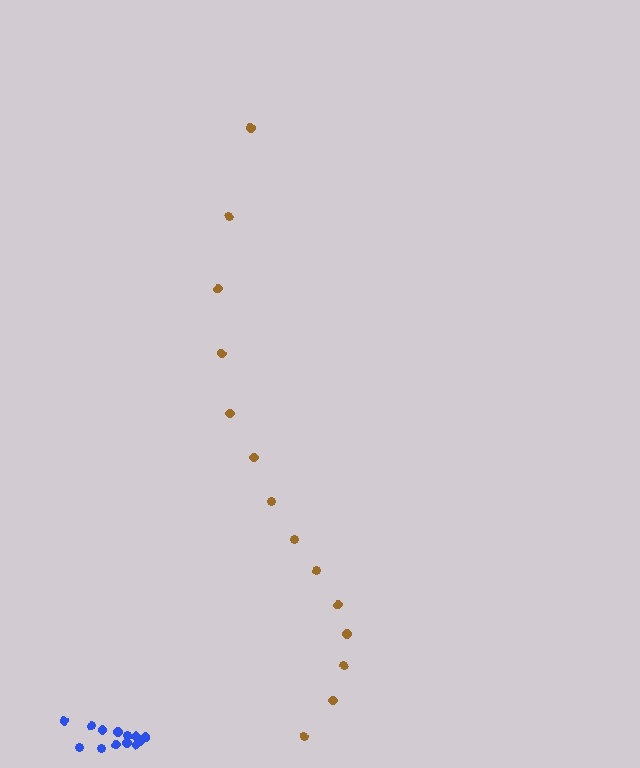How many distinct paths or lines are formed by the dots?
There are 2 distinct paths.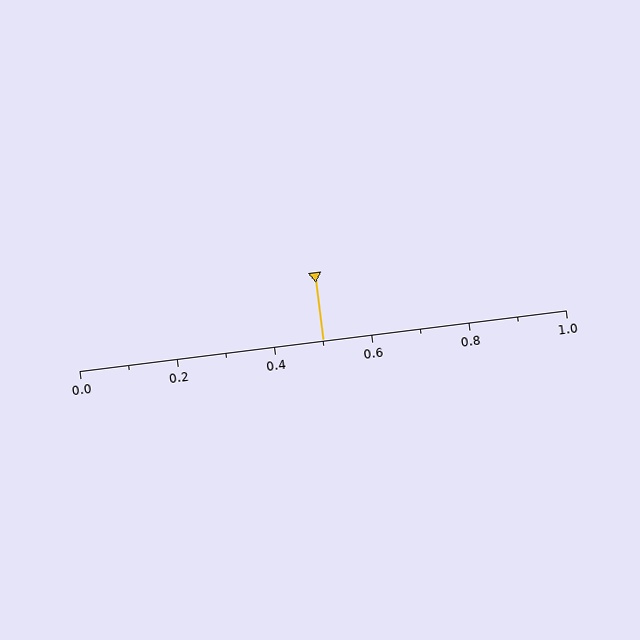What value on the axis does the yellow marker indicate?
The marker indicates approximately 0.5.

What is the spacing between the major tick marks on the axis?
The major ticks are spaced 0.2 apart.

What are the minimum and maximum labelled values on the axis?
The axis runs from 0.0 to 1.0.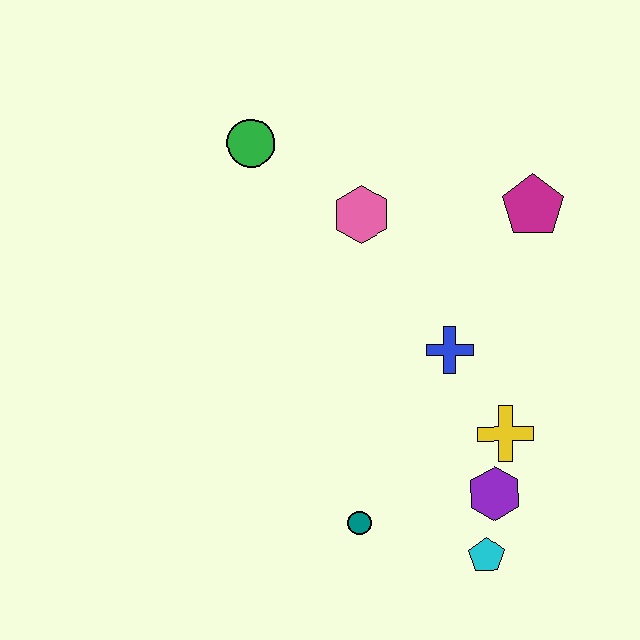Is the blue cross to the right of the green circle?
Yes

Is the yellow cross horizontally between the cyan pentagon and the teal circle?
No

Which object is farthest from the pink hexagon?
The cyan pentagon is farthest from the pink hexagon.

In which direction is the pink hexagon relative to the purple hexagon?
The pink hexagon is above the purple hexagon.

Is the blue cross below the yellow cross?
No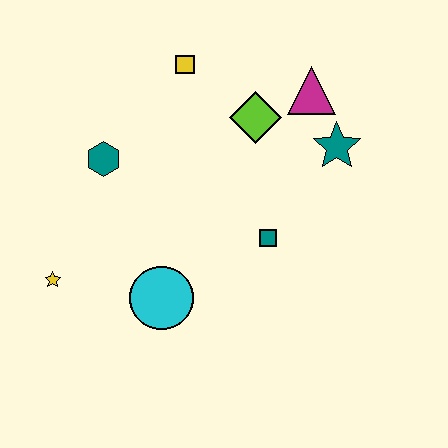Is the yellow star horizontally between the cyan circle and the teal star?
No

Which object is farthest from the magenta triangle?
The yellow star is farthest from the magenta triangle.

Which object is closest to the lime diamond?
The magenta triangle is closest to the lime diamond.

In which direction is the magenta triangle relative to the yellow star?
The magenta triangle is to the right of the yellow star.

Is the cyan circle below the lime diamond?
Yes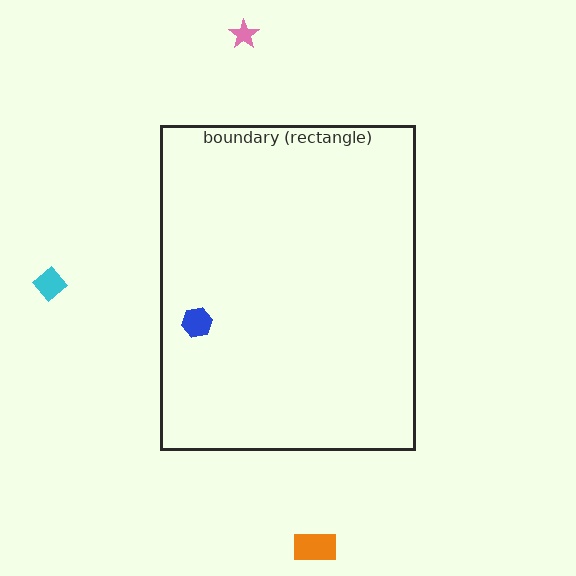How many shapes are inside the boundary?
1 inside, 3 outside.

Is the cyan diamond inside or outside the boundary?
Outside.